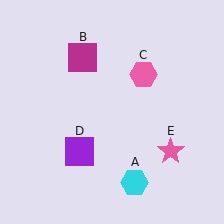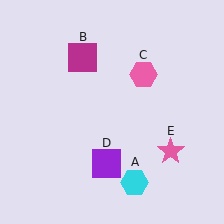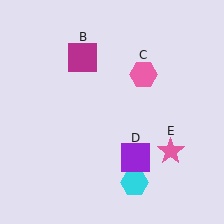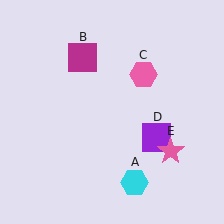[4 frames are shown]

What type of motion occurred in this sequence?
The purple square (object D) rotated counterclockwise around the center of the scene.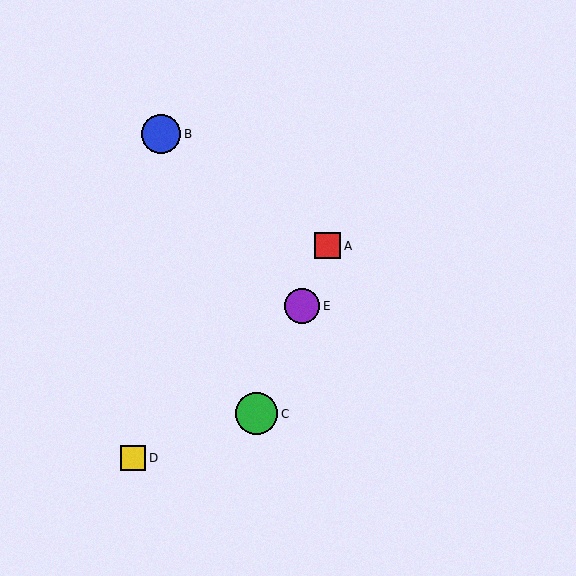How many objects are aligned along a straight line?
3 objects (A, C, E) are aligned along a straight line.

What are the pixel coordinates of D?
Object D is at (133, 458).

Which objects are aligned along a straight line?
Objects A, C, E are aligned along a straight line.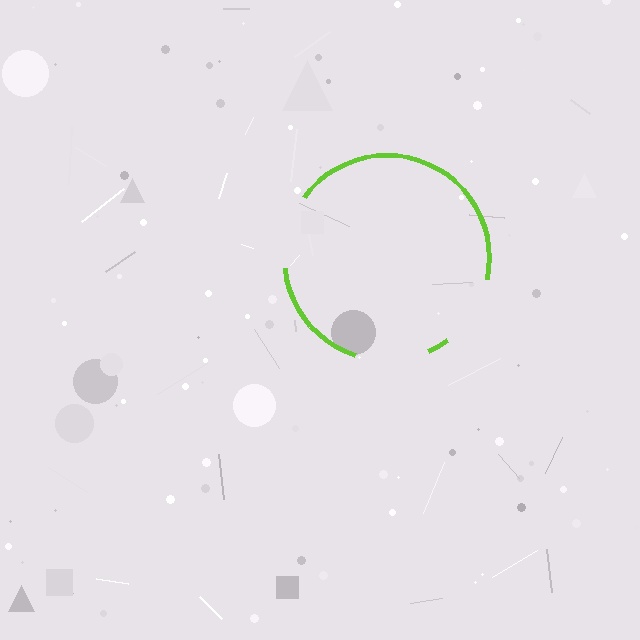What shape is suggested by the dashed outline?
The dashed outline suggests a circle.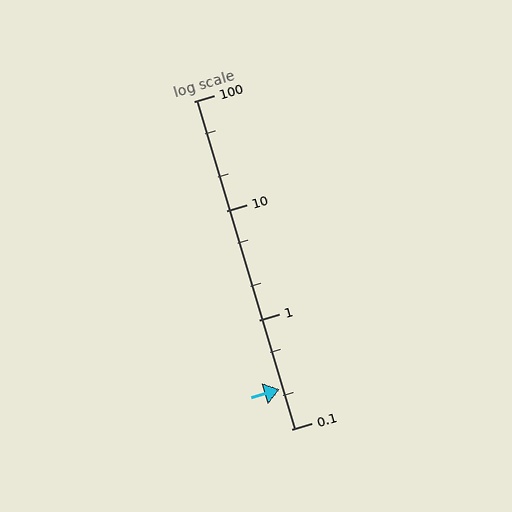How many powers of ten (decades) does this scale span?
The scale spans 3 decades, from 0.1 to 100.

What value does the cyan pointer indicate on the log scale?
The pointer indicates approximately 0.23.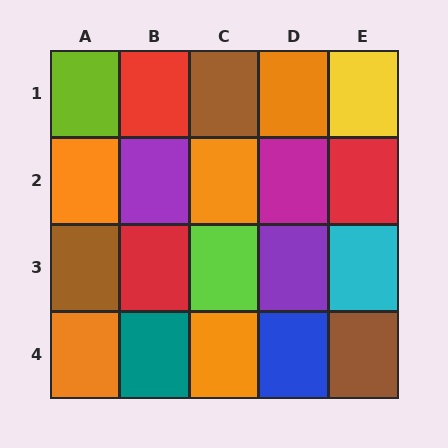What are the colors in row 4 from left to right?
Orange, teal, orange, blue, brown.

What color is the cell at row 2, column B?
Purple.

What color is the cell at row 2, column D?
Magenta.